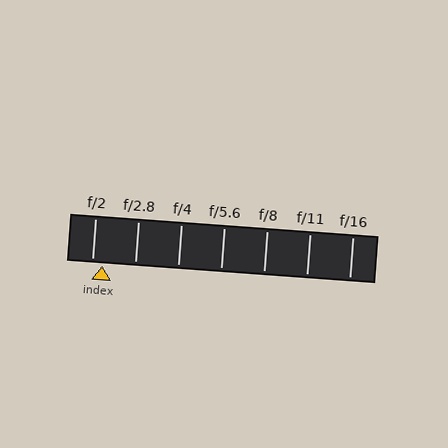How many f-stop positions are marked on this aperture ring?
There are 7 f-stop positions marked.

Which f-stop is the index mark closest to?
The index mark is closest to f/2.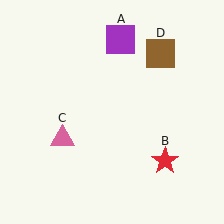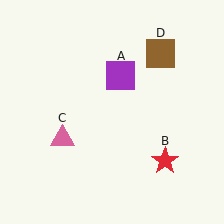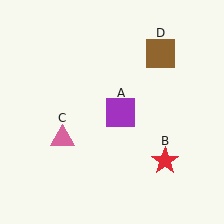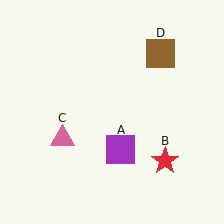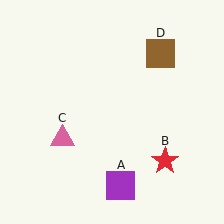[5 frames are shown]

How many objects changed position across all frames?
1 object changed position: purple square (object A).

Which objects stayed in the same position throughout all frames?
Red star (object B) and pink triangle (object C) and brown square (object D) remained stationary.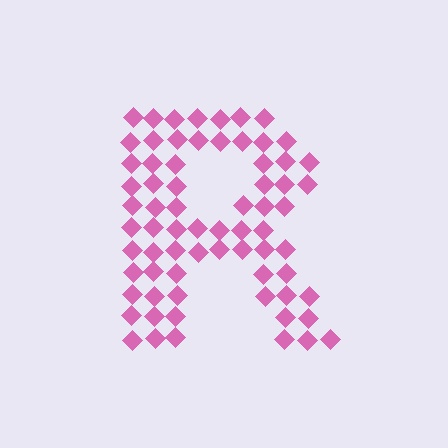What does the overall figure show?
The overall figure shows the letter R.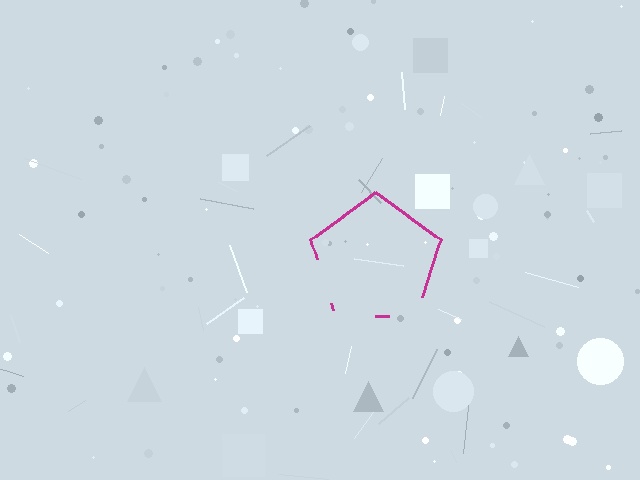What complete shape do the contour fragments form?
The contour fragments form a pentagon.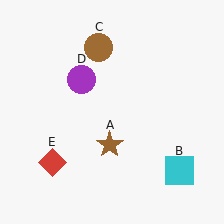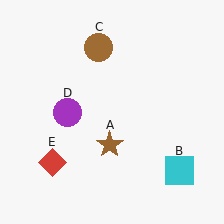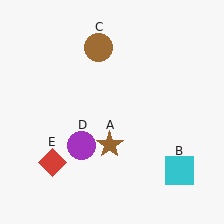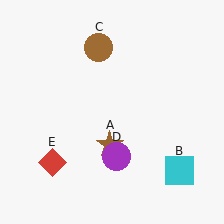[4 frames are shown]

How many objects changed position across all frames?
1 object changed position: purple circle (object D).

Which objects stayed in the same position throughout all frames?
Brown star (object A) and cyan square (object B) and brown circle (object C) and red diamond (object E) remained stationary.